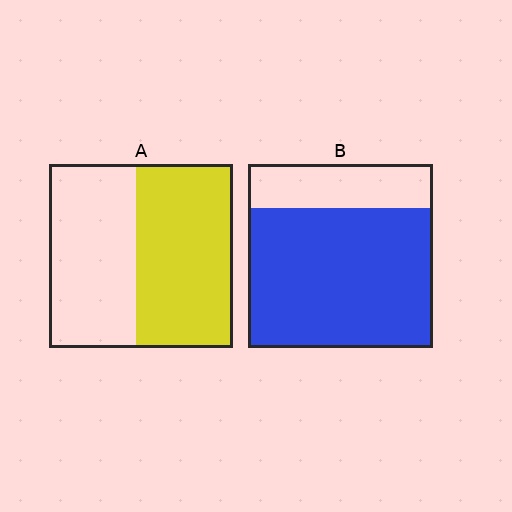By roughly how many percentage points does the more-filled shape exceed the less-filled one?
By roughly 25 percentage points (B over A).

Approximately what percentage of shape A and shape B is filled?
A is approximately 55% and B is approximately 75%.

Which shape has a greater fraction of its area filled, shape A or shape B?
Shape B.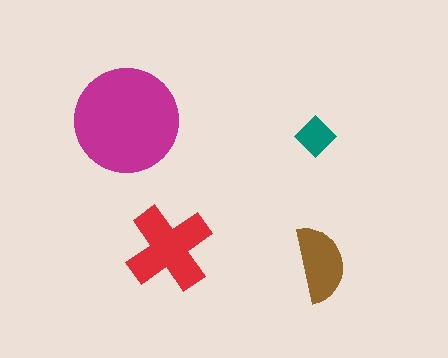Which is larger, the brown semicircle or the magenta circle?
The magenta circle.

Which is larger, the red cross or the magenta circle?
The magenta circle.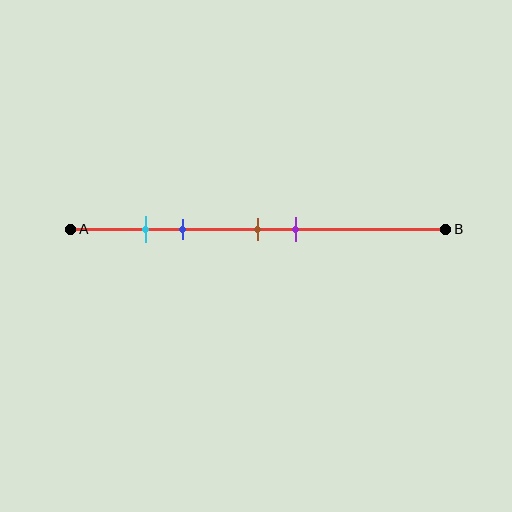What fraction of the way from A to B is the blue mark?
The blue mark is approximately 30% (0.3) of the way from A to B.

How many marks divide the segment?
There are 4 marks dividing the segment.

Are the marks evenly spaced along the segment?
No, the marks are not evenly spaced.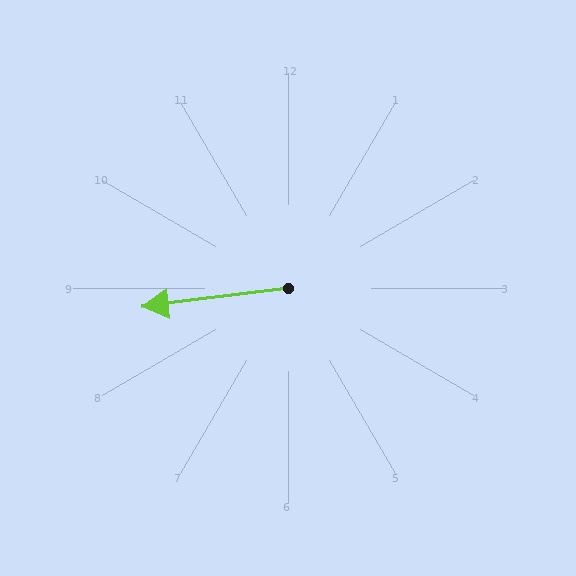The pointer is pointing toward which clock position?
Roughly 9 o'clock.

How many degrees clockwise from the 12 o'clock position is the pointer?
Approximately 263 degrees.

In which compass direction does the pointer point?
West.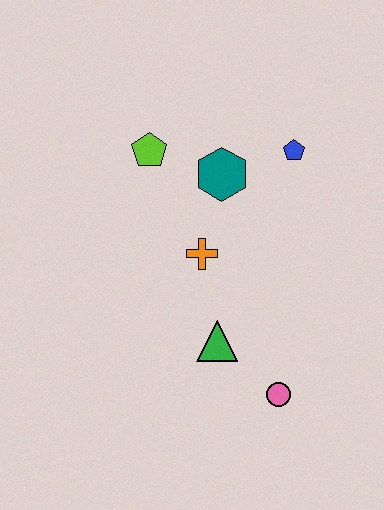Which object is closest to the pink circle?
The green triangle is closest to the pink circle.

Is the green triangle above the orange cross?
No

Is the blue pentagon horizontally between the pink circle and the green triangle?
No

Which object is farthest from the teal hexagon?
The pink circle is farthest from the teal hexagon.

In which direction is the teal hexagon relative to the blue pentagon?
The teal hexagon is to the left of the blue pentagon.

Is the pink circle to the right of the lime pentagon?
Yes